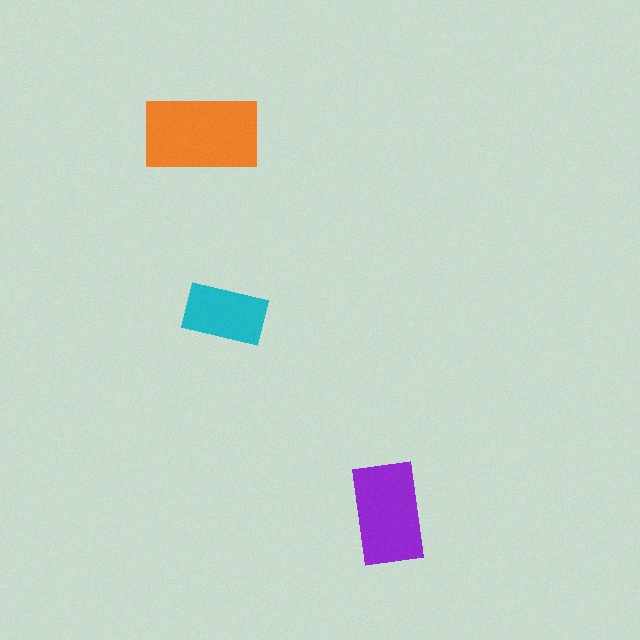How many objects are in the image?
There are 3 objects in the image.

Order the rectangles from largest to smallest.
the orange one, the purple one, the cyan one.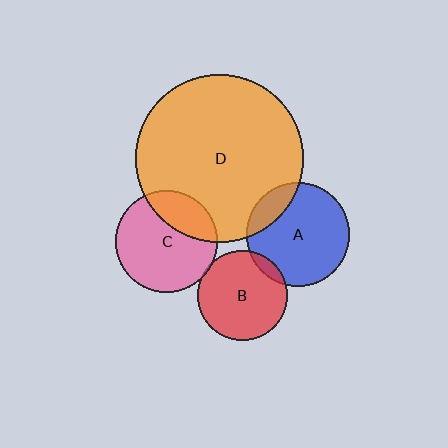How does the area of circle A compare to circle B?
Approximately 1.3 times.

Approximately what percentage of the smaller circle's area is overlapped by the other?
Approximately 5%.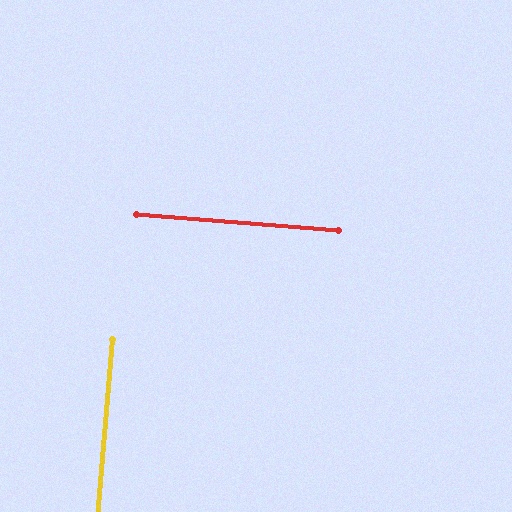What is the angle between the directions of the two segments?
Approximately 90 degrees.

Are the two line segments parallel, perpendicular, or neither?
Perpendicular — they meet at approximately 90°.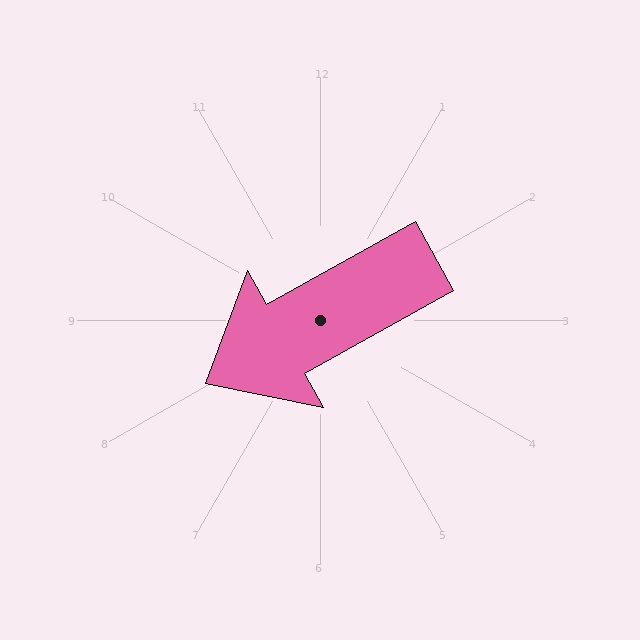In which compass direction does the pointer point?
Southwest.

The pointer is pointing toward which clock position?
Roughly 8 o'clock.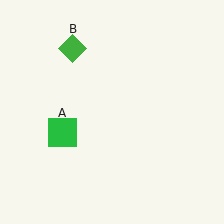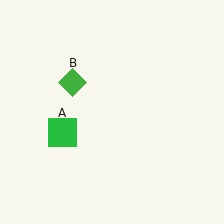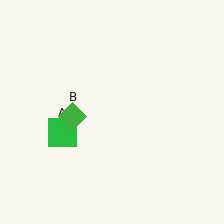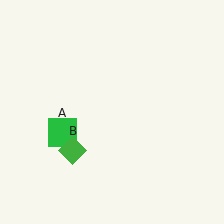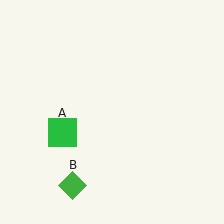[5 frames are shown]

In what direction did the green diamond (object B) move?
The green diamond (object B) moved down.